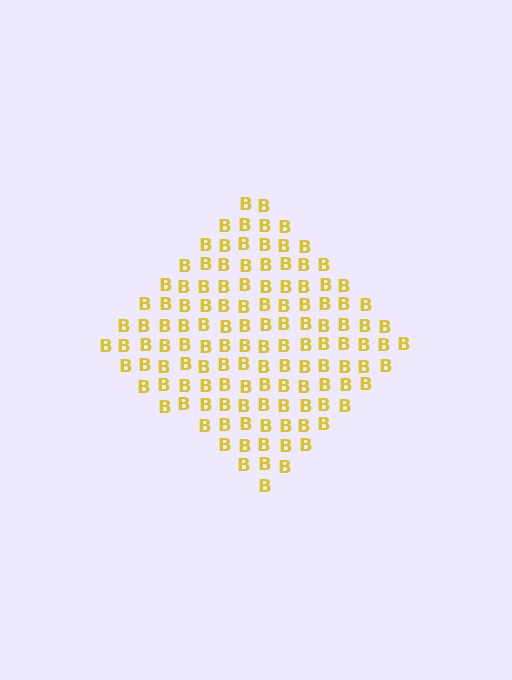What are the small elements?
The small elements are letter B's.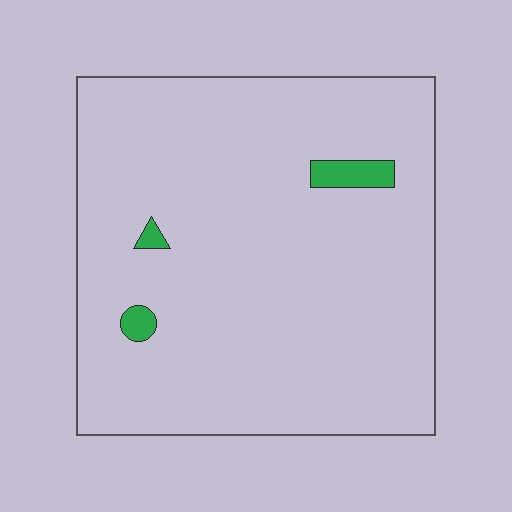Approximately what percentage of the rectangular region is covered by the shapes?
Approximately 5%.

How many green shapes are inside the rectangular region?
3.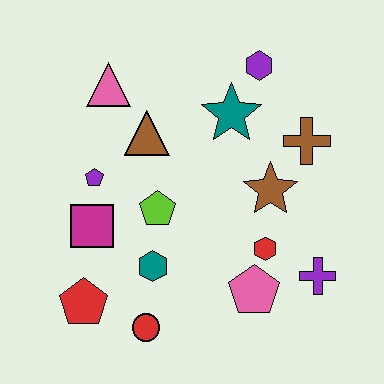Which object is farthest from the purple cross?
The pink triangle is farthest from the purple cross.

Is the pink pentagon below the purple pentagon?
Yes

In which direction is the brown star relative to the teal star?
The brown star is below the teal star.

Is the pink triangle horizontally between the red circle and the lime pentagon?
No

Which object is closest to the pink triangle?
The brown triangle is closest to the pink triangle.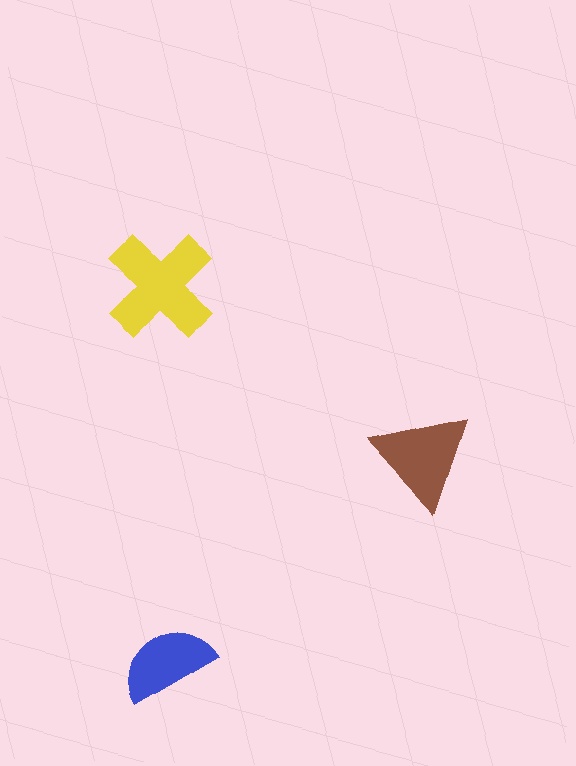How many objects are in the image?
There are 3 objects in the image.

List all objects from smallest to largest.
The blue semicircle, the brown triangle, the yellow cross.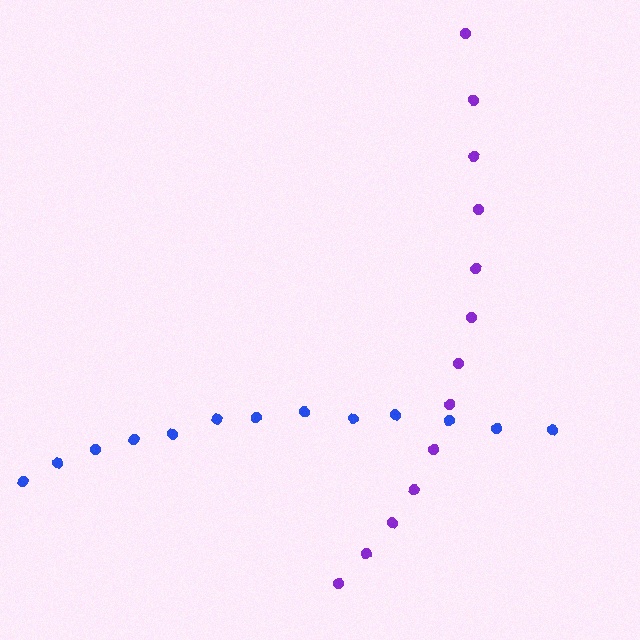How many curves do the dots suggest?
There are 2 distinct paths.